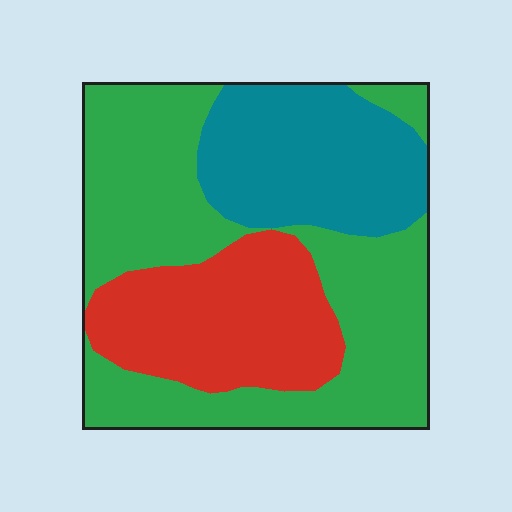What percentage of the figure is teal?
Teal takes up about one quarter (1/4) of the figure.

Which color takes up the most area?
Green, at roughly 50%.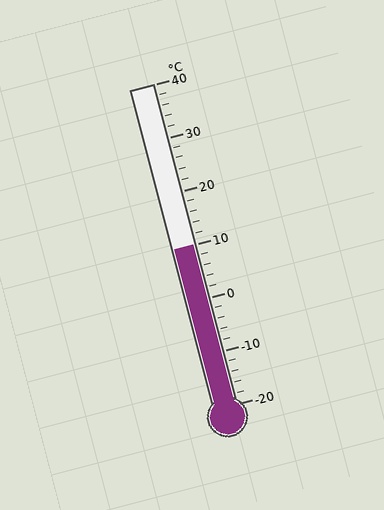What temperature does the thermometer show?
The thermometer shows approximately 10°C.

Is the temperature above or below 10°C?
The temperature is at 10°C.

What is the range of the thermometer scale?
The thermometer scale ranges from -20°C to 40°C.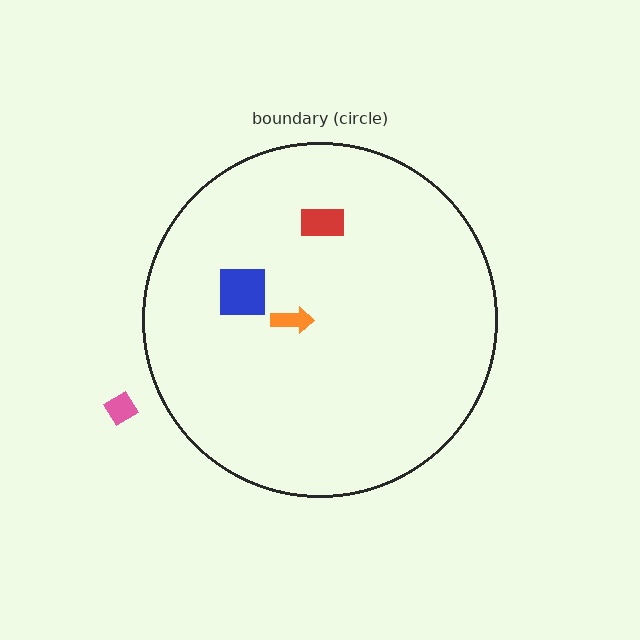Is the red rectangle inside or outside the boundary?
Inside.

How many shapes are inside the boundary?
3 inside, 1 outside.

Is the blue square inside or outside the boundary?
Inside.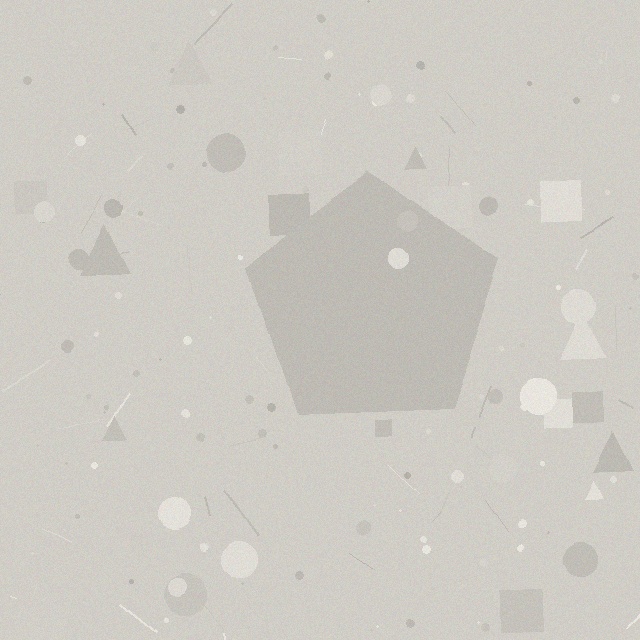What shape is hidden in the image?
A pentagon is hidden in the image.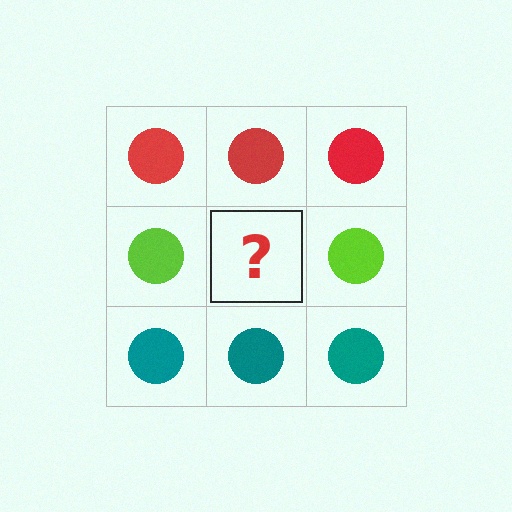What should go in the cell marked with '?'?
The missing cell should contain a lime circle.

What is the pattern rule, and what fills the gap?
The rule is that each row has a consistent color. The gap should be filled with a lime circle.